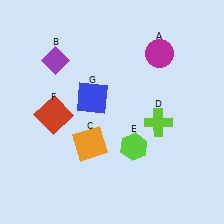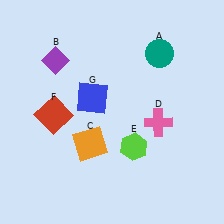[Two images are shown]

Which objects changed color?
A changed from magenta to teal. D changed from lime to pink.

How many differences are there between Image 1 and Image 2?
There are 2 differences between the two images.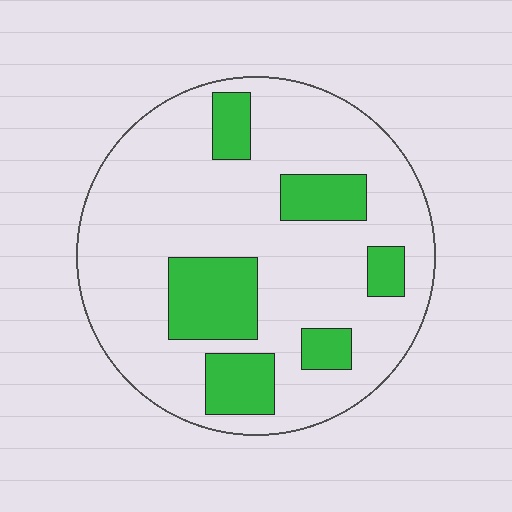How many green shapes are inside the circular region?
6.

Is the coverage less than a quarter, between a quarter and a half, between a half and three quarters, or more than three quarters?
Less than a quarter.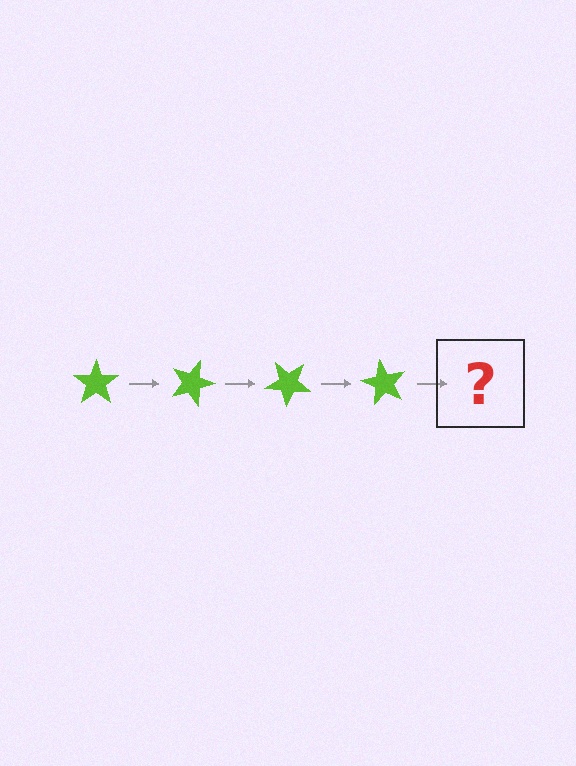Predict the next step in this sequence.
The next step is a lime star rotated 80 degrees.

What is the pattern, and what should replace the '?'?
The pattern is that the star rotates 20 degrees each step. The '?' should be a lime star rotated 80 degrees.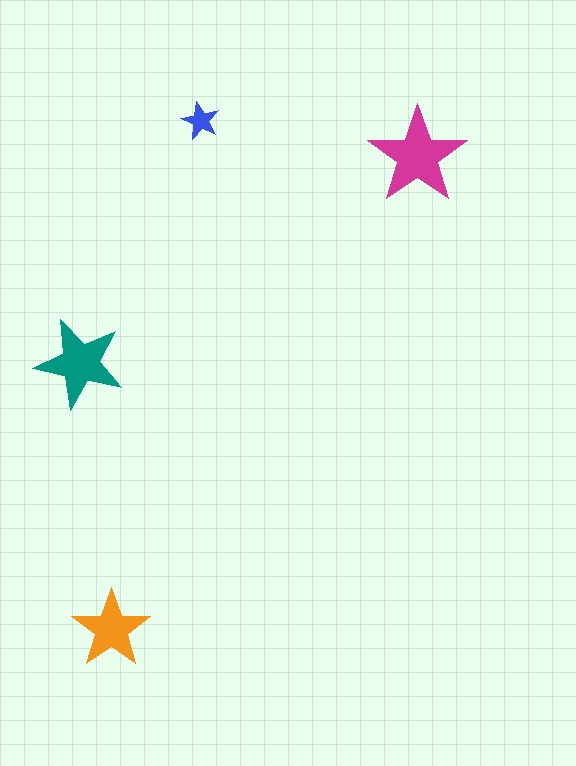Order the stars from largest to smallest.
the magenta one, the teal one, the orange one, the blue one.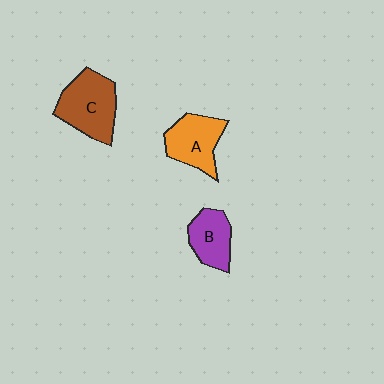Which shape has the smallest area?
Shape B (purple).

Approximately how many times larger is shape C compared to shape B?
Approximately 1.5 times.